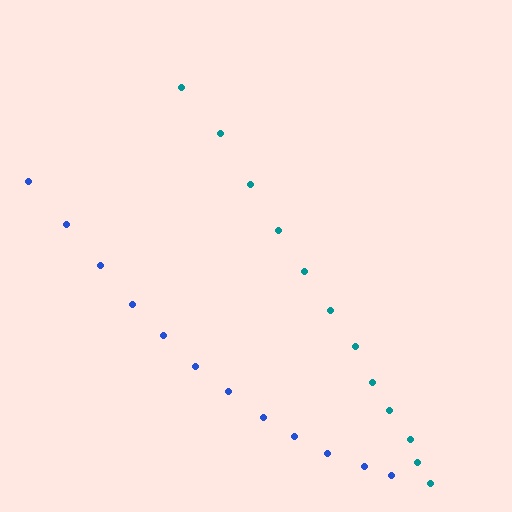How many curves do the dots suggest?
There are 2 distinct paths.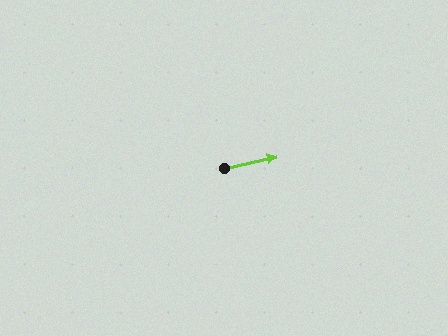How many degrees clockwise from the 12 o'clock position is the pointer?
Approximately 78 degrees.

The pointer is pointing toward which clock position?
Roughly 3 o'clock.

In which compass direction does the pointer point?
East.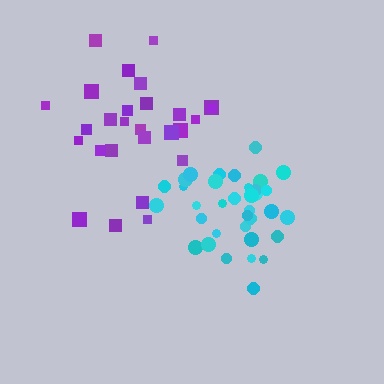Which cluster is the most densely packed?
Cyan.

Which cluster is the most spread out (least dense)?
Purple.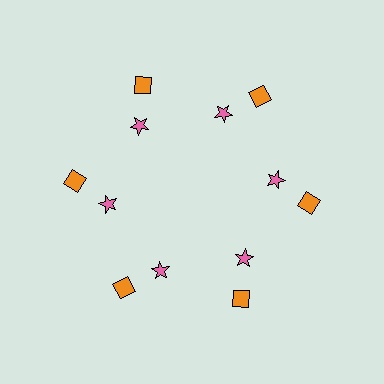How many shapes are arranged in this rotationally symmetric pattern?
There are 12 shapes, arranged in 6 groups of 2.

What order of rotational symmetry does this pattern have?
This pattern has 6-fold rotational symmetry.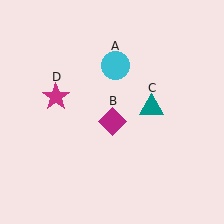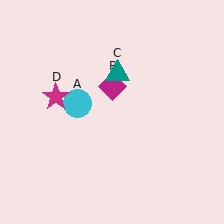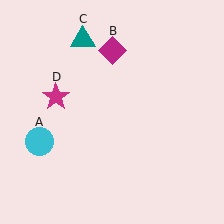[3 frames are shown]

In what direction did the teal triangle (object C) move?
The teal triangle (object C) moved up and to the left.